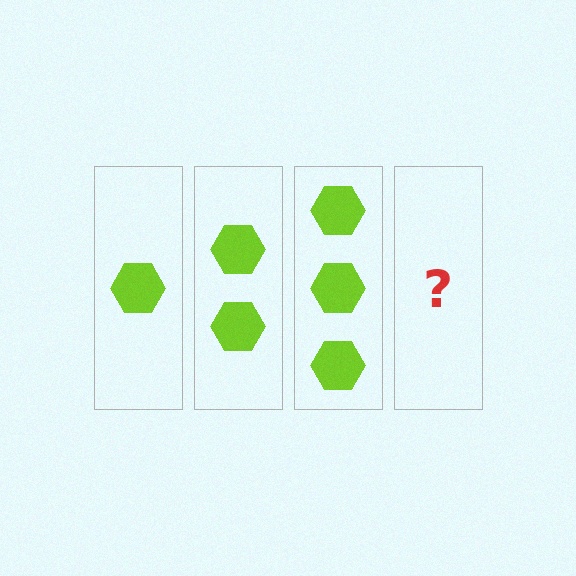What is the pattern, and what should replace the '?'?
The pattern is that each step adds one more hexagon. The '?' should be 4 hexagons.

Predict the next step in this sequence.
The next step is 4 hexagons.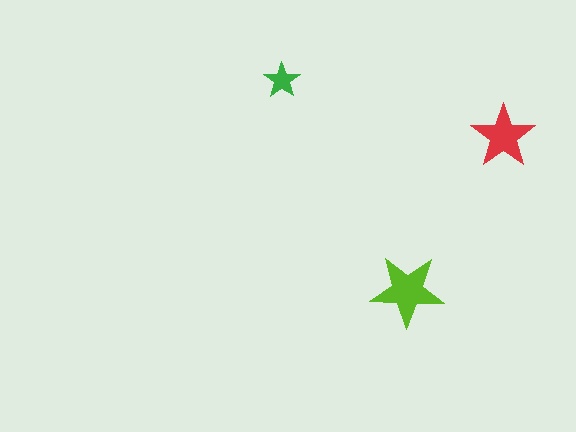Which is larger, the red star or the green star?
The red one.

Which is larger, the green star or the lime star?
The lime one.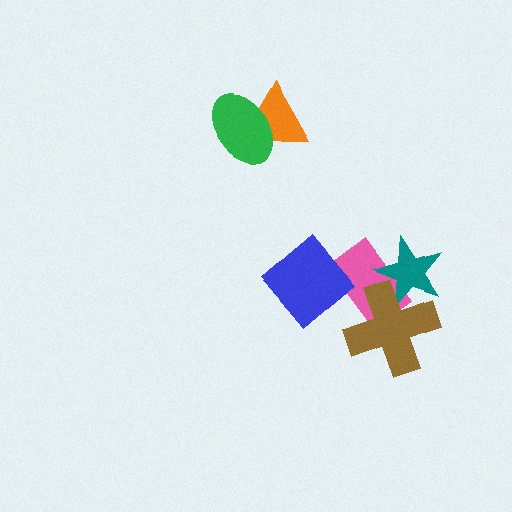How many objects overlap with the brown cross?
2 objects overlap with the brown cross.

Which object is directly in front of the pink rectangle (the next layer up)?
The teal star is directly in front of the pink rectangle.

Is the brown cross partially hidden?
No, no other shape covers it.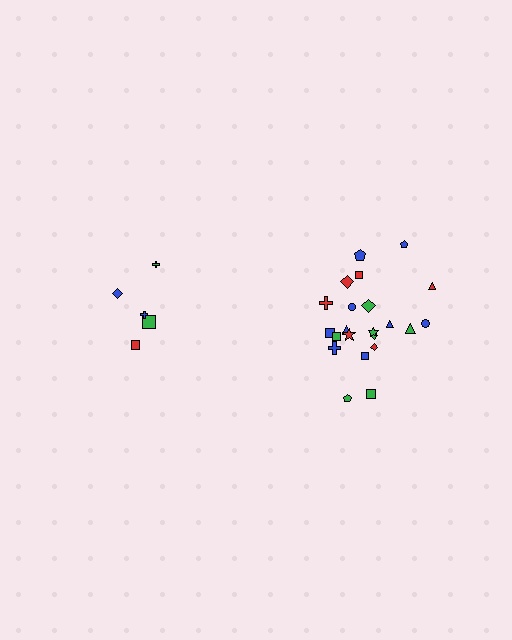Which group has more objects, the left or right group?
The right group.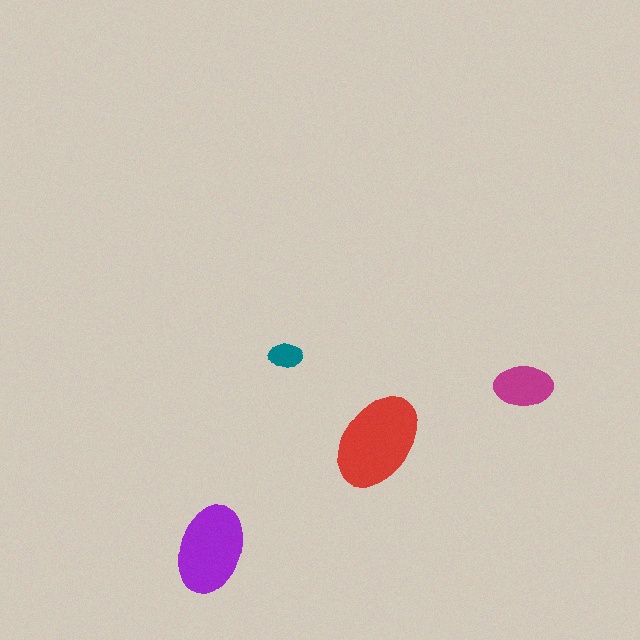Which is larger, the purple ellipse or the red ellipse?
The red one.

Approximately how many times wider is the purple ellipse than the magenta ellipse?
About 1.5 times wider.